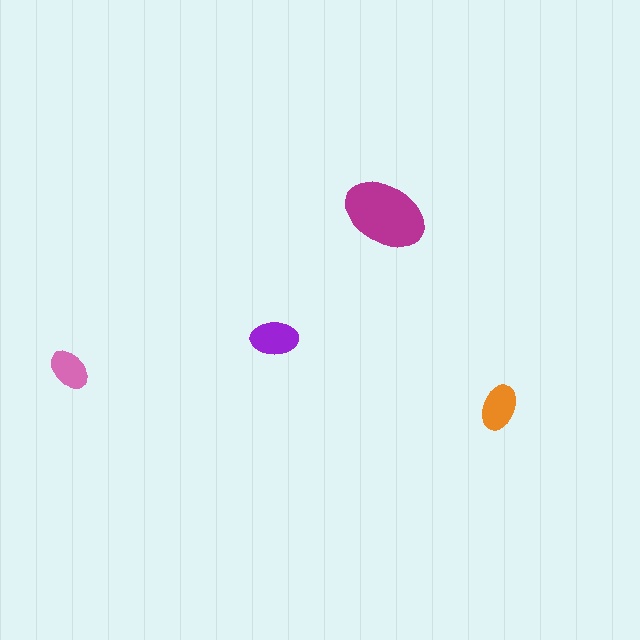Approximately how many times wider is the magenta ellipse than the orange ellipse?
About 2 times wider.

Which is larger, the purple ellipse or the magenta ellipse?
The magenta one.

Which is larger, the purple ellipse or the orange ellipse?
The purple one.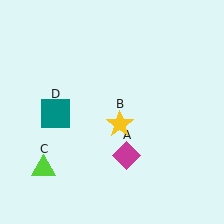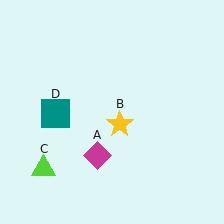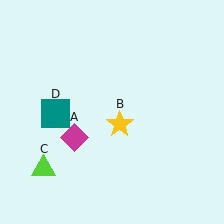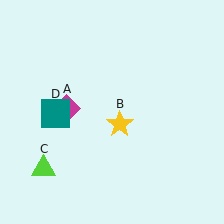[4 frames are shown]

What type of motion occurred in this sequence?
The magenta diamond (object A) rotated clockwise around the center of the scene.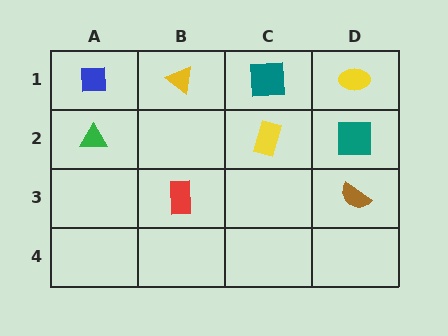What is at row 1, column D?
A yellow ellipse.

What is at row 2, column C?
A yellow rectangle.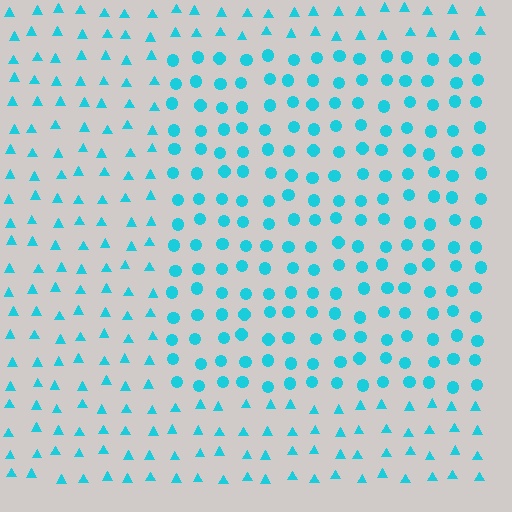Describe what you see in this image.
The image is filled with small cyan elements arranged in a uniform grid. A rectangle-shaped region contains circles, while the surrounding area contains triangles. The boundary is defined purely by the change in element shape.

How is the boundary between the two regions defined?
The boundary is defined by a change in element shape: circles inside vs. triangles outside. All elements share the same color and spacing.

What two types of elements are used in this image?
The image uses circles inside the rectangle region and triangles outside it.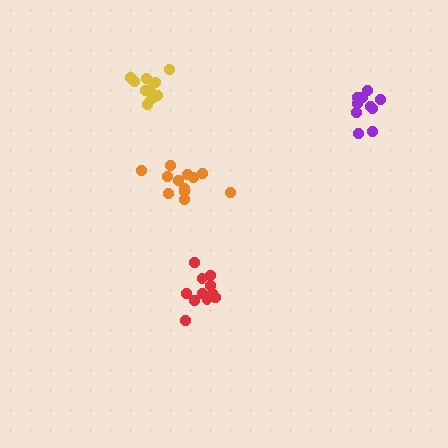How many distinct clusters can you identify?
There are 4 distinct clusters.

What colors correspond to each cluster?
The clusters are colored: purple, red, orange, yellow.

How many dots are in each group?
Group 1: 10 dots, Group 2: 11 dots, Group 3: 13 dots, Group 4: 13 dots (47 total).